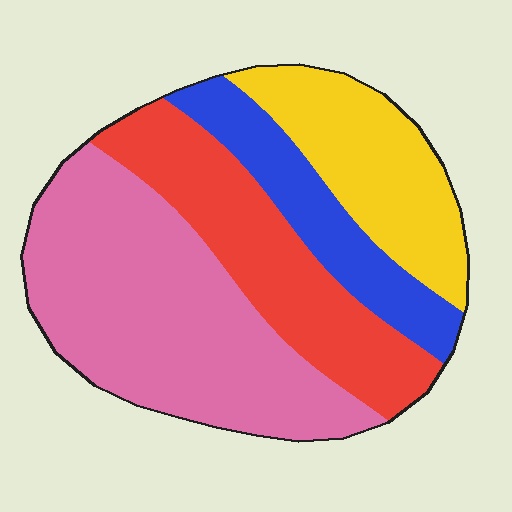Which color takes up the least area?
Blue, at roughly 15%.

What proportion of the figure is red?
Red takes up about one quarter (1/4) of the figure.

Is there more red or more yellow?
Red.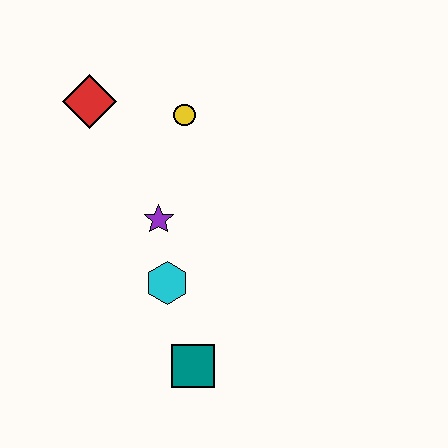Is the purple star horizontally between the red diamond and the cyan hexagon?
Yes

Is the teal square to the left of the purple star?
No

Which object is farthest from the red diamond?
The teal square is farthest from the red diamond.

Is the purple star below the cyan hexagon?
No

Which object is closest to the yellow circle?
The red diamond is closest to the yellow circle.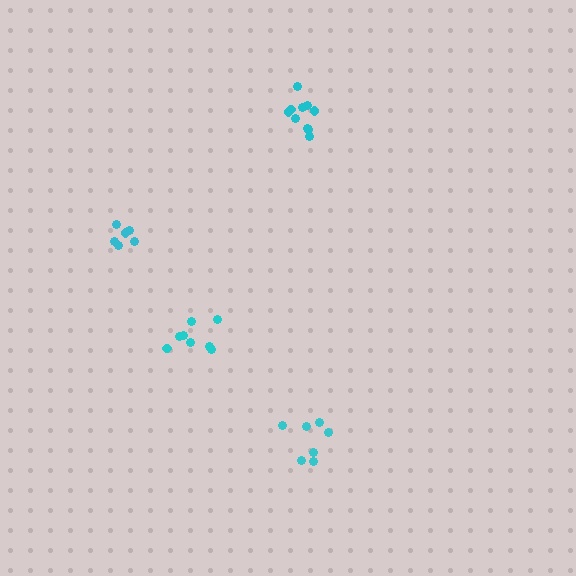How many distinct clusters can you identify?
There are 4 distinct clusters.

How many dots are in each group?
Group 1: 6 dots, Group 2: 8 dots, Group 3: 10 dots, Group 4: 7 dots (31 total).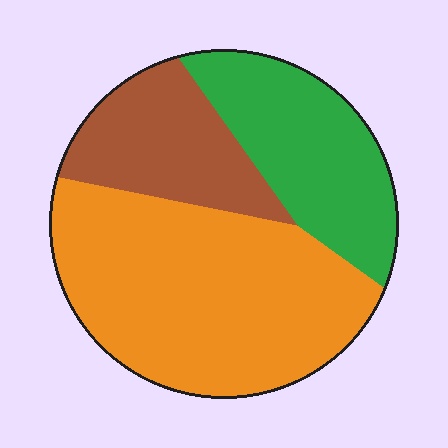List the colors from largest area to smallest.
From largest to smallest: orange, green, brown.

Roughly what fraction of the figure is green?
Green takes up between a sixth and a third of the figure.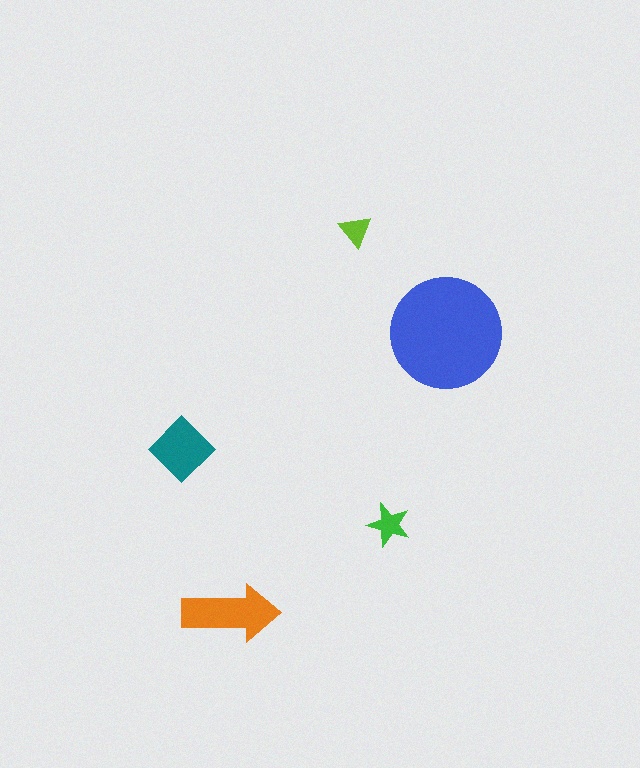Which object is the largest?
The blue circle.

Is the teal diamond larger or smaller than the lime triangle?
Larger.